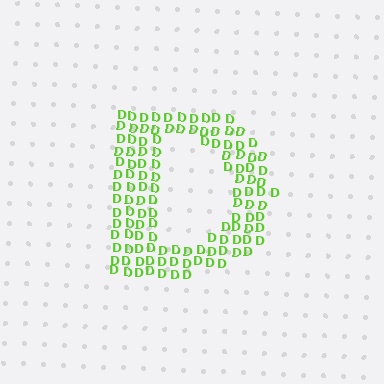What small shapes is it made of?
It is made of small letter D's.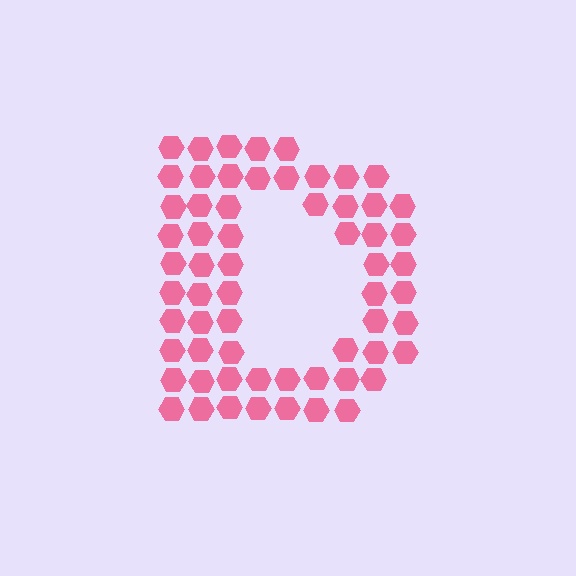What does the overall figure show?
The overall figure shows the letter D.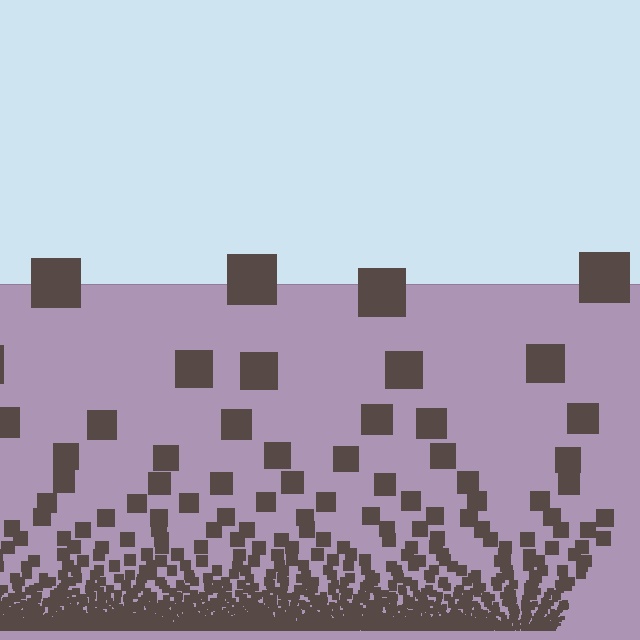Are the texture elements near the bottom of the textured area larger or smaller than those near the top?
Smaller. The gradient is inverted — elements near the bottom are smaller and denser.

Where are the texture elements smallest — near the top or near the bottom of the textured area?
Near the bottom.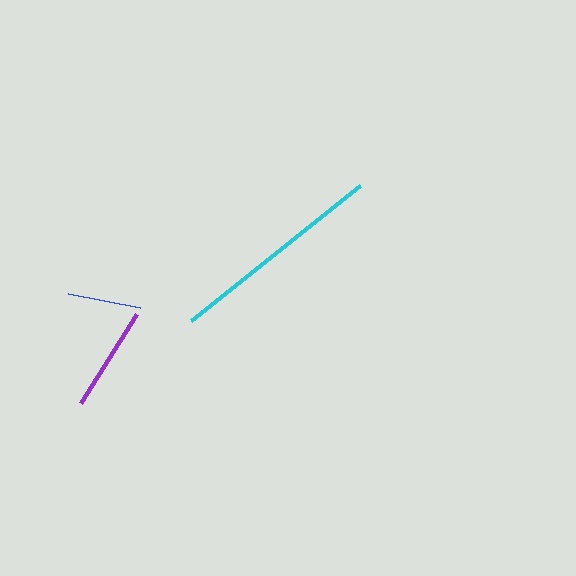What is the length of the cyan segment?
The cyan segment is approximately 217 pixels long.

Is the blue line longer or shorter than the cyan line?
The cyan line is longer than the blue line.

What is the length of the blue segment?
The blue segment is approximately 73 pixels long.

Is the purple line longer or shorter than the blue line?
The purple line is longer than the blue line.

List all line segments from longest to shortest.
From longest to shortest: cyan, purple, blue.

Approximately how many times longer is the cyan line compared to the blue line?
The cyan line is approximately 2.9 times the length of the blue line.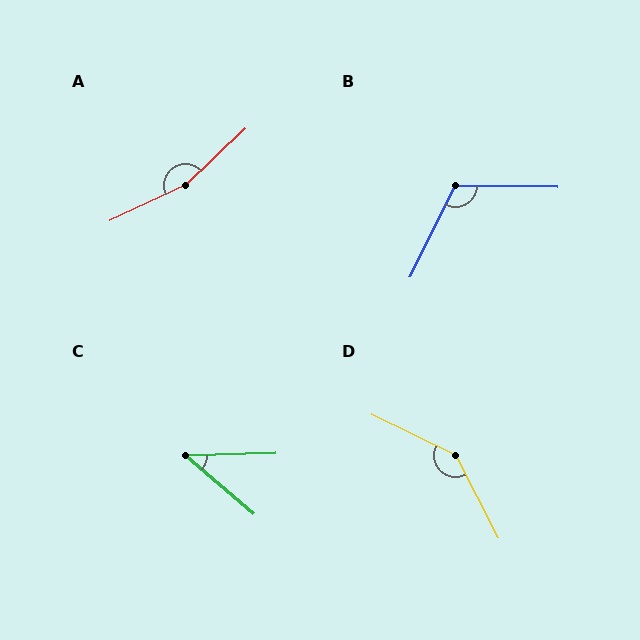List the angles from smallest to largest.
C (42°), B (115°), D (143°), A (162°).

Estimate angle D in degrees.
Approximately 143 degrees.